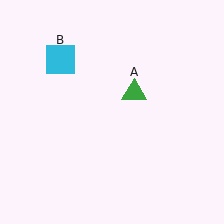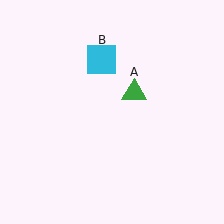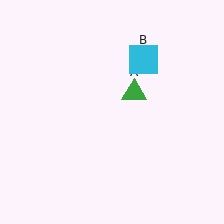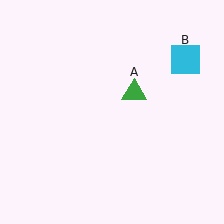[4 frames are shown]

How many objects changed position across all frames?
1 object changed position: cyan square (object B).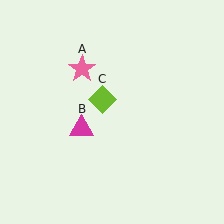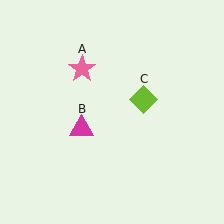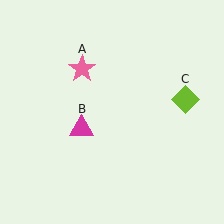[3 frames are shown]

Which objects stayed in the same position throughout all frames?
Pink star (object A) and magenta triangle (object B) remained stationary.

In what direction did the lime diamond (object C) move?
The lime diamond (object C) moved right.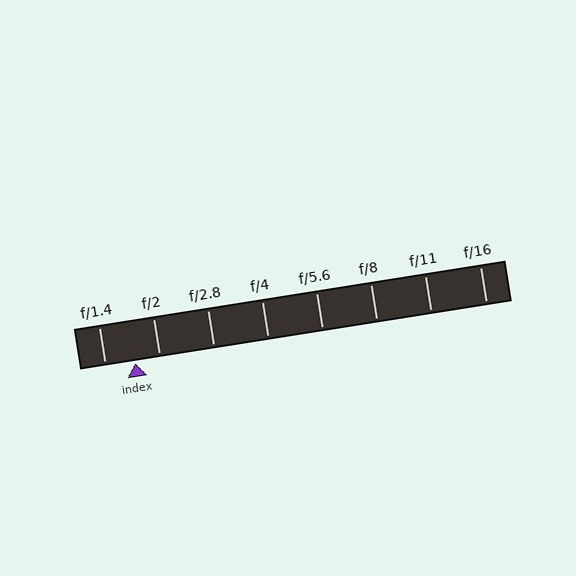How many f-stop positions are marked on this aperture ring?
There are 8 f-stop positions marked.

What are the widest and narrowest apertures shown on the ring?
The widest aperture shown is f/1.4 and the narrowest is f/16.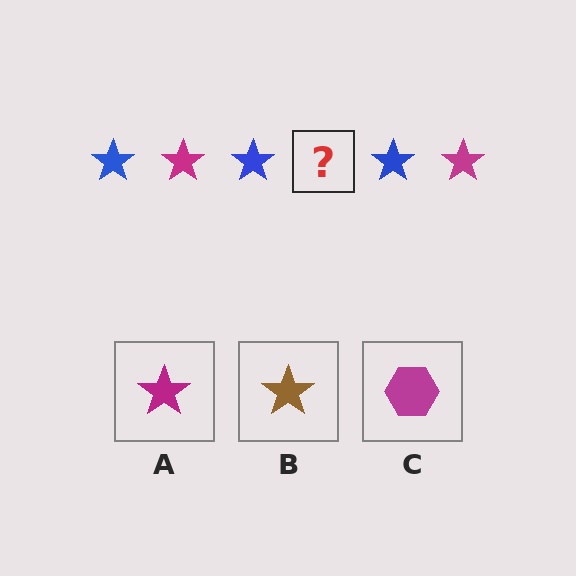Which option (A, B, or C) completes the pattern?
A.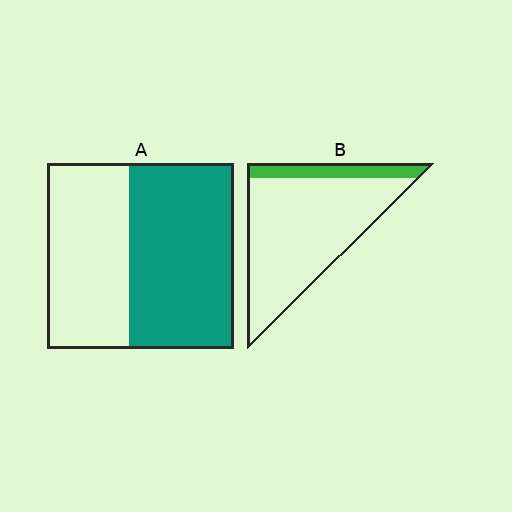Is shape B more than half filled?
No.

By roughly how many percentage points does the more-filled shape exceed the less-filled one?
By roughly 40 percentage points (A over B).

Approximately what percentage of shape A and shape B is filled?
A is approximately 55% and B is approximately 15%.